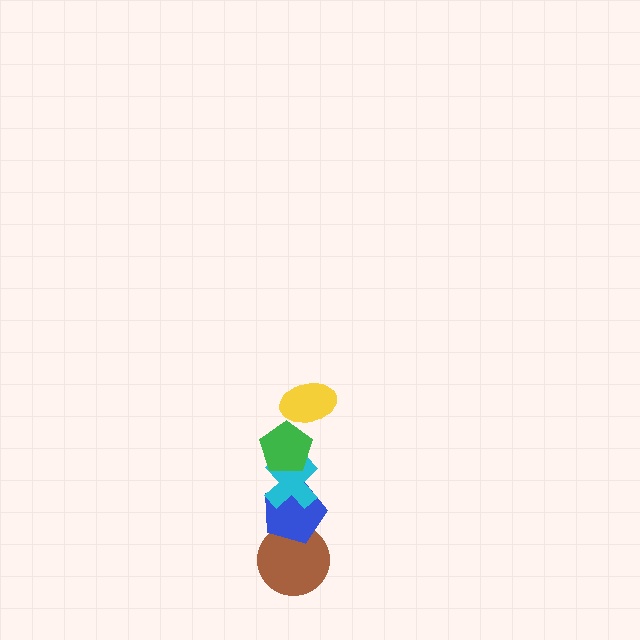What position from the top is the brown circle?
The brown circle is 5th from the top.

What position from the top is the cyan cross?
The cyan cross is 3rd from the top.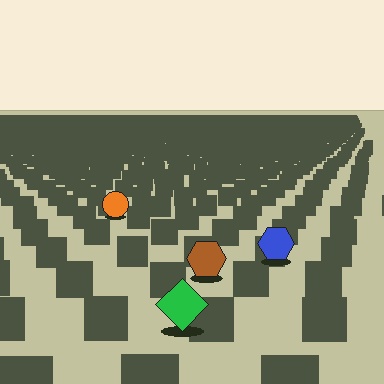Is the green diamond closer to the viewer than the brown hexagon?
Yes. The green diamond is closer — you can tell from the texture gradient: the ground texture is coarser near it.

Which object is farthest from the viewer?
The orange circle is farthest from the viewer. It appears smaller and the ground texture around it is denser.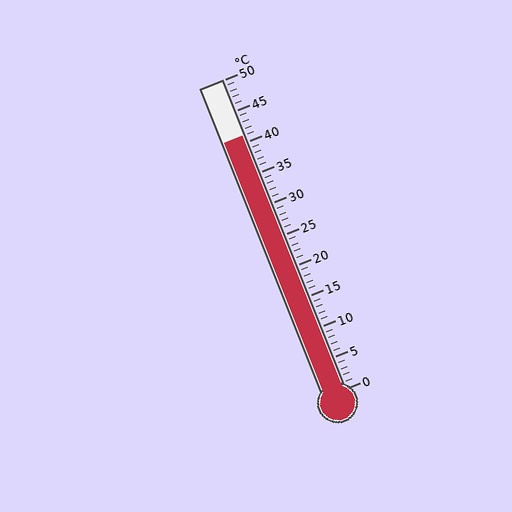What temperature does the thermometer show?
The thermometer shows approximately 41°C.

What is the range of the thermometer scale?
The thermometer scale ranges from 0°C to 50°C.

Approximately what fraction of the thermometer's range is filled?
The thermometer is filled to approximately 80% of its range.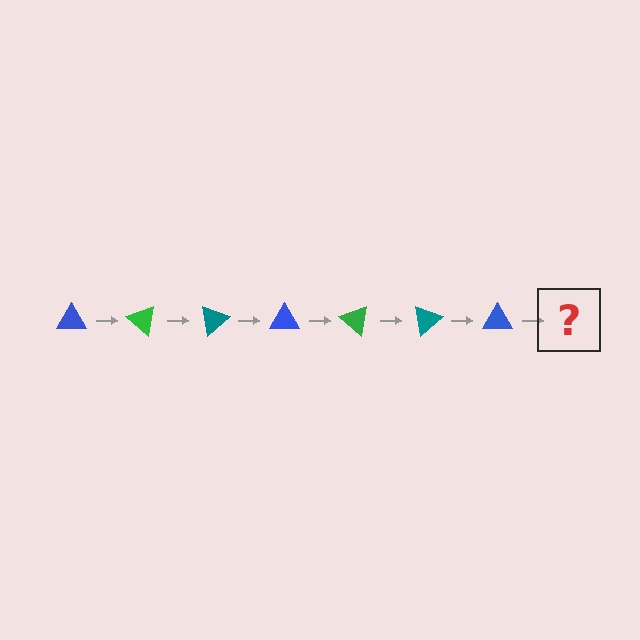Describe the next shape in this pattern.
It should be a green triangle, rotated 280 degrees from the start.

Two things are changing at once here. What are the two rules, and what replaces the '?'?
The two rules are that it rotates 40 degrees each step and the color cycles through blue, green, and teal. The '?' should be a green triangle, rotated 280 degrees from the start.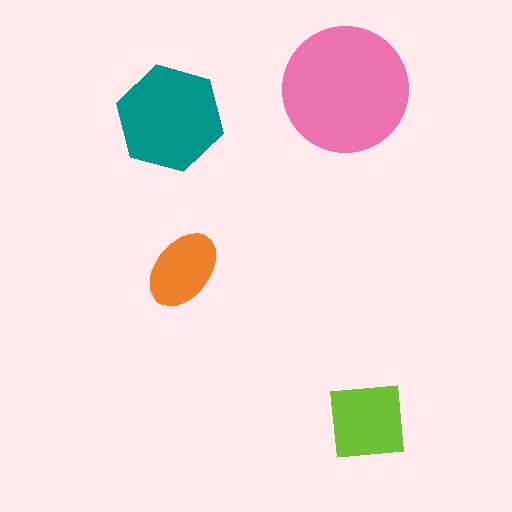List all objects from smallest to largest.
The orange ellipse, the lime square, the teal hexagon, the pink circle.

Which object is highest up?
The pink circle is topmost.